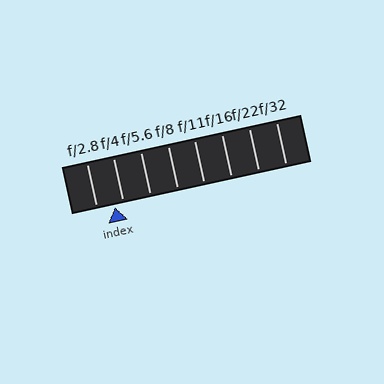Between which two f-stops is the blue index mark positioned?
The index mark is between f/2.8 and f/4.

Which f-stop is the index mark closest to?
The index mark is closest to f/4.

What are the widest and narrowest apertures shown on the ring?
The widest aperture shown is f/2.8 and the narrowest is f/32.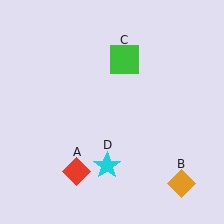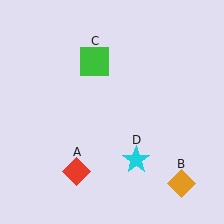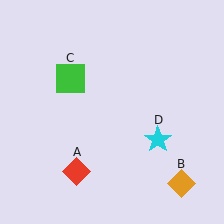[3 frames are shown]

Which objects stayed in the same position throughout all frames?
Red diamond (object A) and orange diamond (object B) remained stationary.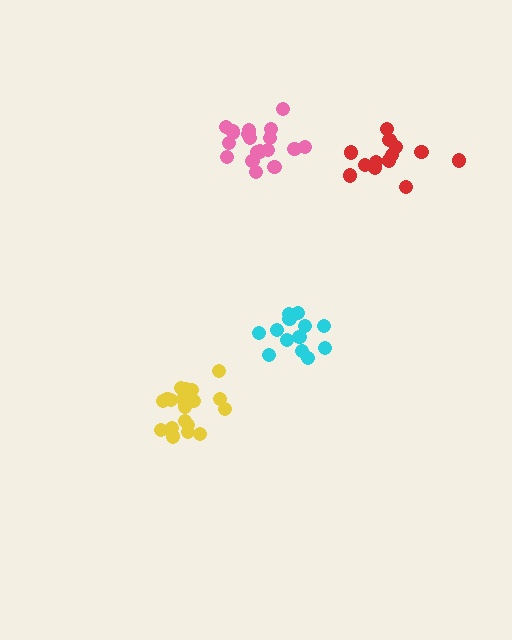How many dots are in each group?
Group 1: 14 dots, Group 2: 19 dots, Group 3: 19 dots, Group 4: 13 dots (65 total).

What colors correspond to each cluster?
The clusters are colored: cyan, yellow, pink, red.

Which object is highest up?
The pink cluster is topmost.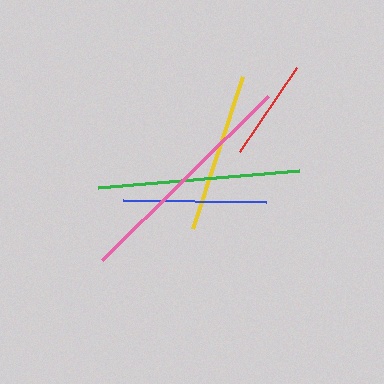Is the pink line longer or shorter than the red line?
The pink line is longer than the red line.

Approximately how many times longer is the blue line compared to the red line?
The blue line is approximately 1.4 times the length of the red line.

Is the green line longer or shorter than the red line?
The green line is longer than the red line.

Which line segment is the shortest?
The red line is the shortest at approximately 101 pixels.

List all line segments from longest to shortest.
From longest to shortest: pink, green, yellow, blue, red.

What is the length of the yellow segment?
The yellow segment is approximately 160 pixels long.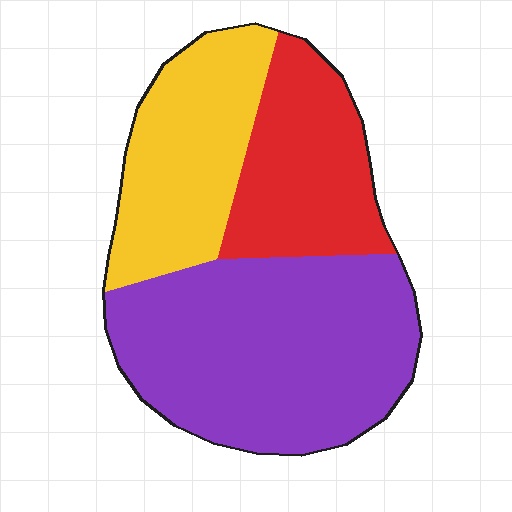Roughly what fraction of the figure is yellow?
Yellow takes up about one quarter (1/4) of the figure.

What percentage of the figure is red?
Red takes up about one quarter (1/4) of the figure.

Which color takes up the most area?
Purple, at roughly 50%.